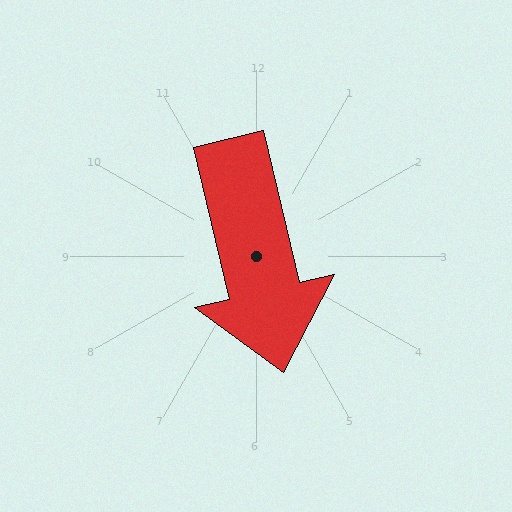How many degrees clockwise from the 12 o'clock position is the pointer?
Approximately 167 degrees.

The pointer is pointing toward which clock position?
Roughly 6 o'clock.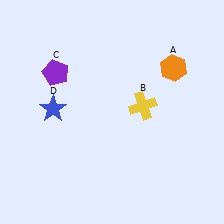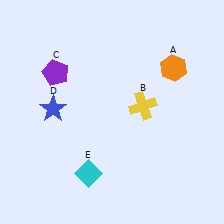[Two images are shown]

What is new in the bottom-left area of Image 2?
A cyan diamond (E) was added in the bottom-left area of Image 2.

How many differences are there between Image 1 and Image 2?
There is 1 difference between the two images.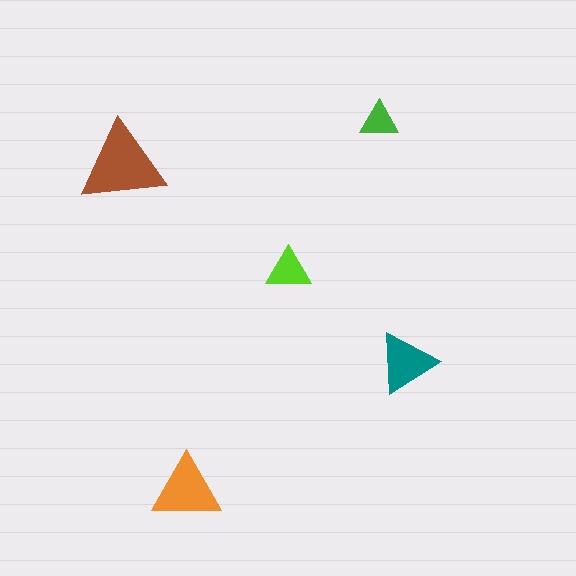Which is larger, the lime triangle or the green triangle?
The lime one.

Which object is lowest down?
The orange triangle is bottommost.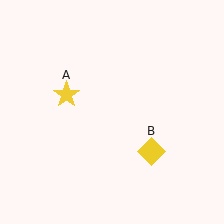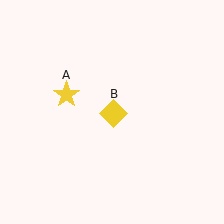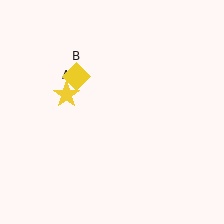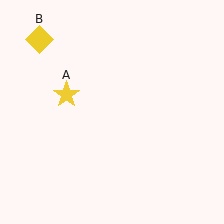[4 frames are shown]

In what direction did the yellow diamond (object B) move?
The yellow diamond (object B) moved up and to the left.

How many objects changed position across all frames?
1 object changed position: yellow diamond (object B).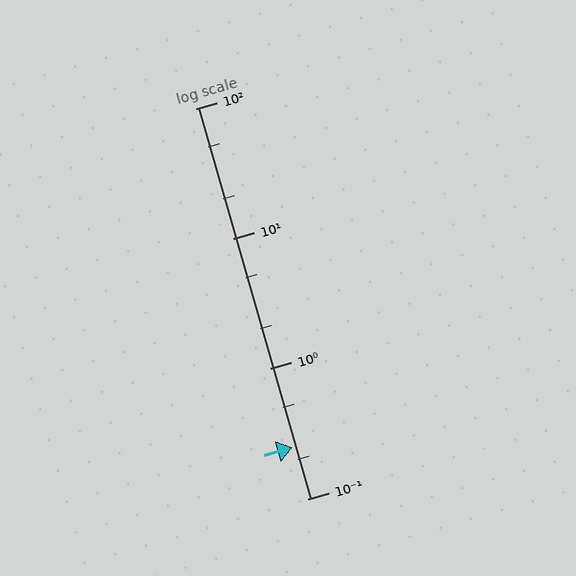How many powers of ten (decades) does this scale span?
The scale spans 3 decades, from 0.1 to 100.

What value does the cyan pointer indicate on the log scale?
The pointer indicates approximately 0.25.